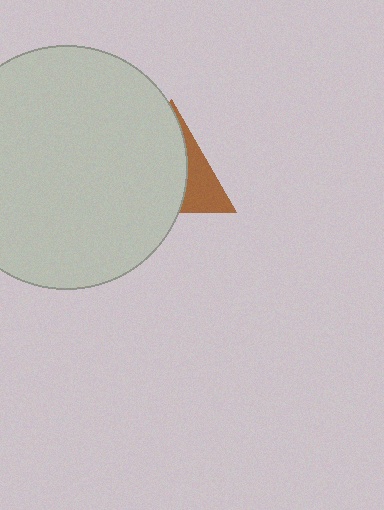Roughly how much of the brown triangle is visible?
A small part of it is visible (roughly 33%).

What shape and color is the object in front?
The object in front is a light gray circle.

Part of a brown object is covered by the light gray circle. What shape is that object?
It is a triangle.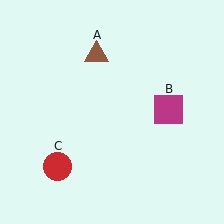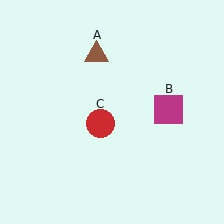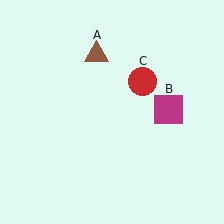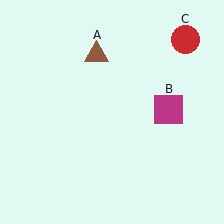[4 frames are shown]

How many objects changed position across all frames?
1 object changed position: red circle (object C).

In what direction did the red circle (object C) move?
The red circle (object C) moved up and to the right.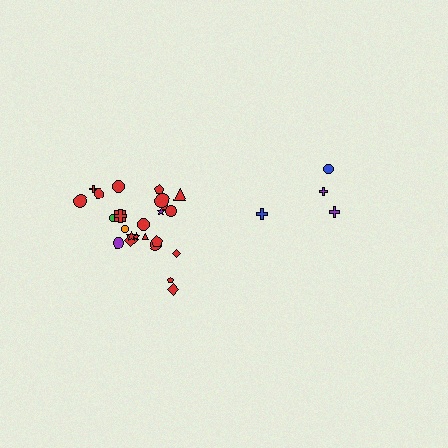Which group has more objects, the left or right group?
The left group.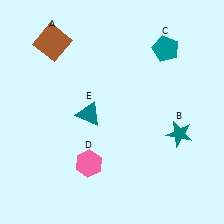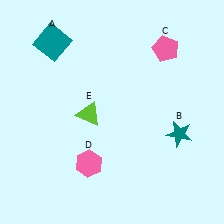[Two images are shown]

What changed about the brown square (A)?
In Image 1, A is brown. In Image 2, it changed to teal.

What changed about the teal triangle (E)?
In Image 1, E is teal. In Image 2, it changed to lime.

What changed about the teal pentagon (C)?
In Image 1, C is teal. In Image 2, it changed to pink.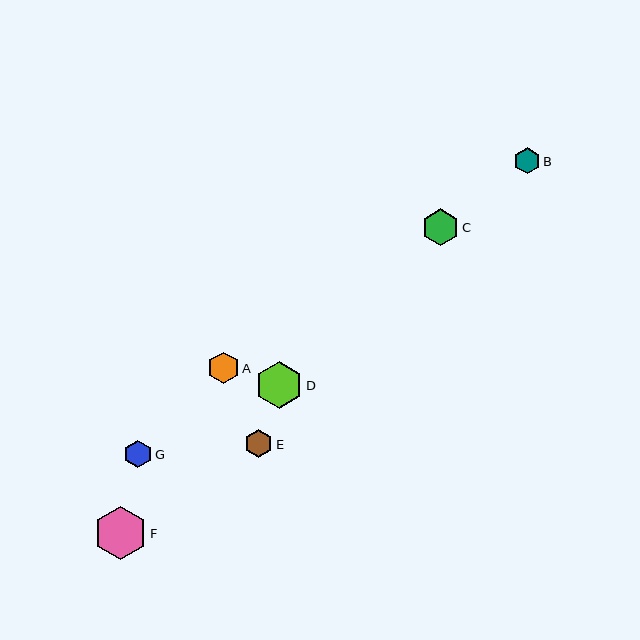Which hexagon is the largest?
Hexagon F is the largest with a size of approximately 53 pixels.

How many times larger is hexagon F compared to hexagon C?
Hexagon F is approximately 1.4 times the size of hexagon C.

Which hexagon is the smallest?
Hexagon B is the smallest with a size of approximately 26 pixels.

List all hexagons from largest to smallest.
From largest to smallest: F, D, C, A, E, G, B.